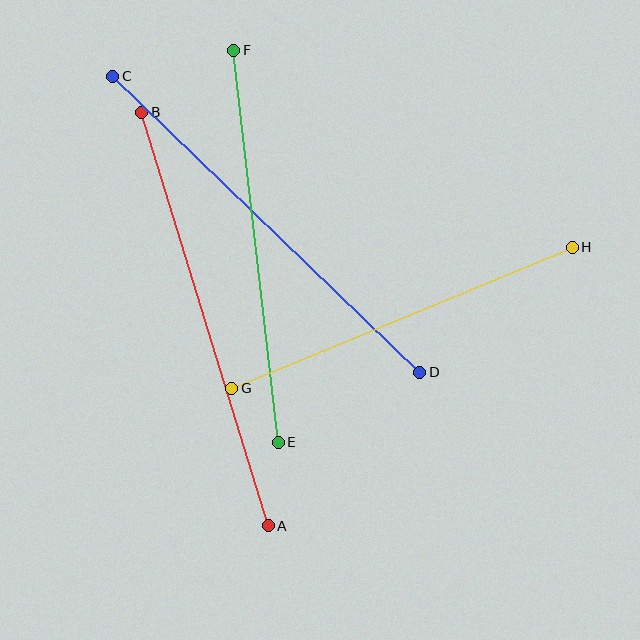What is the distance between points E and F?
The distance is approximately 394 pixels.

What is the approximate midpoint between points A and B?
The midpoint is at approximately (205, 319) pixels.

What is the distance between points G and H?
The distance is approximately 368 pixels.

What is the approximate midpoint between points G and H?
The midpoint is at approximately (402, 318) pixels.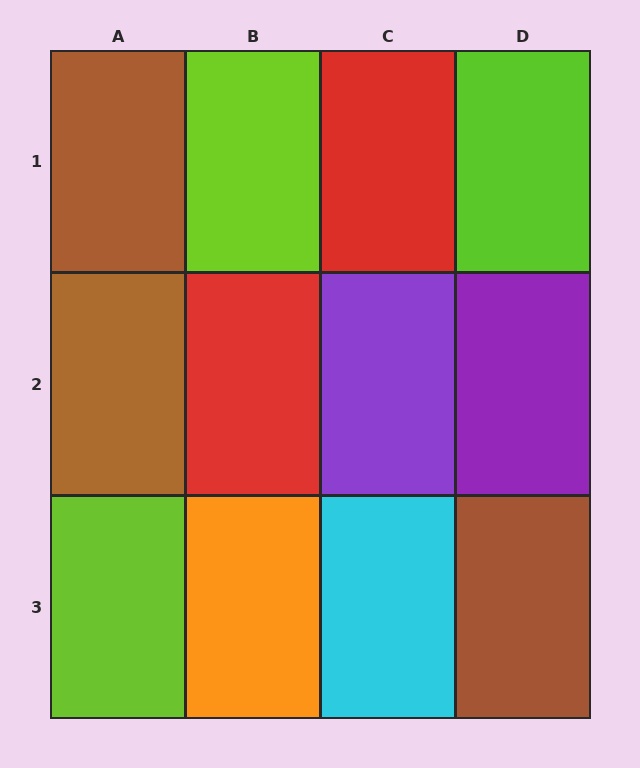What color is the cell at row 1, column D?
Lime.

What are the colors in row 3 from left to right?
Lime, orange, cyan, brown.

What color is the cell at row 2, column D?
Purple.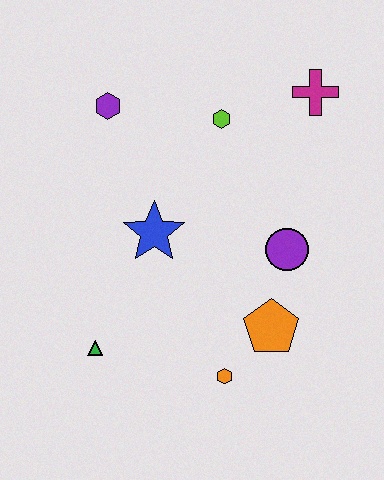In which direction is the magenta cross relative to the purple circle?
The magenta cross is above the purple circle.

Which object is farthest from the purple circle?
The purple hexagon is farthest from the purple circle.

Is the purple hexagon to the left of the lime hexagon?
Yes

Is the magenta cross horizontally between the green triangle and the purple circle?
No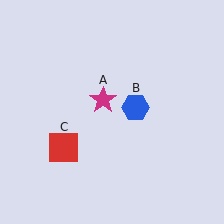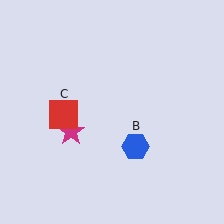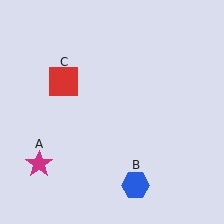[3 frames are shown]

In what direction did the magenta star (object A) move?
The magenta star (object A) moved down and to the left.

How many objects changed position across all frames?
3 objects changed position: magenta star (object A), blue hexagon (object B), red square (object C).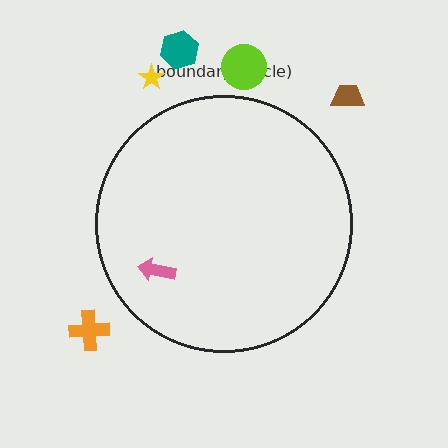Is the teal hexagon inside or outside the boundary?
Outside.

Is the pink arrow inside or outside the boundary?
Inside.